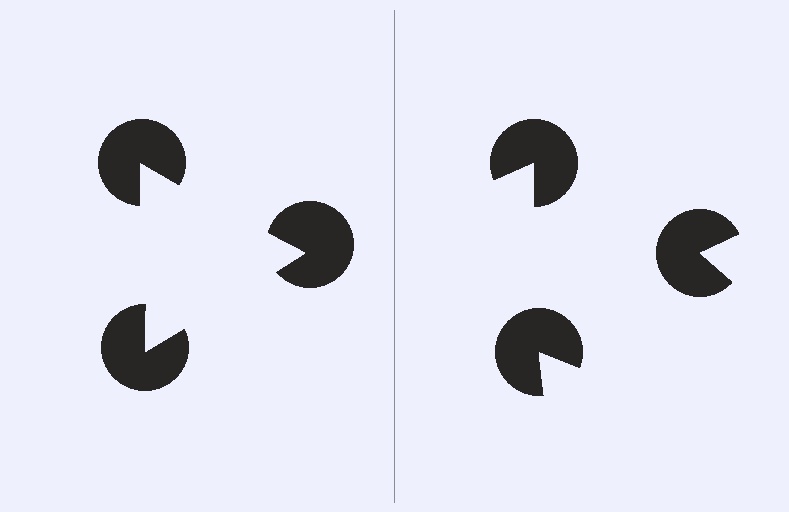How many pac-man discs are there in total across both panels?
6 — 3 on each side.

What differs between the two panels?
The pac-man discs are positioned identically on both sides; only the wedge orientations differ. On the left they align to a triangle; on the right they are misaligned.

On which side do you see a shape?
An illusory triangle appears on the left side. On the right side the wedge cuts are rotated, so no coherent shape forms.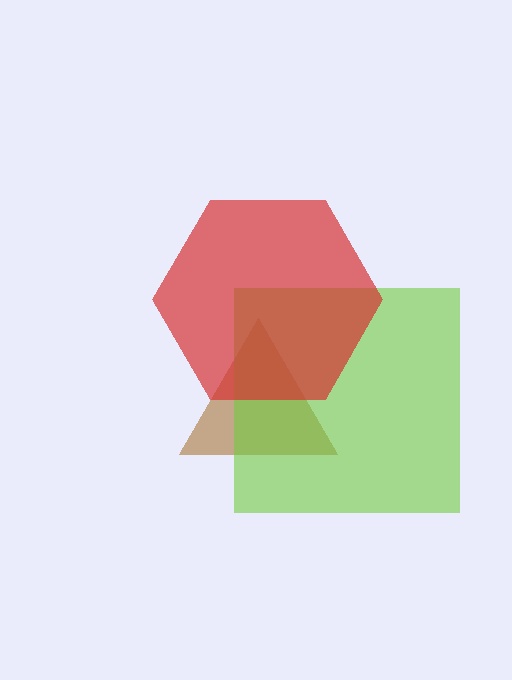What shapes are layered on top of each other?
The layered shapes are: a brown triangle, a lime square, a red hexagon.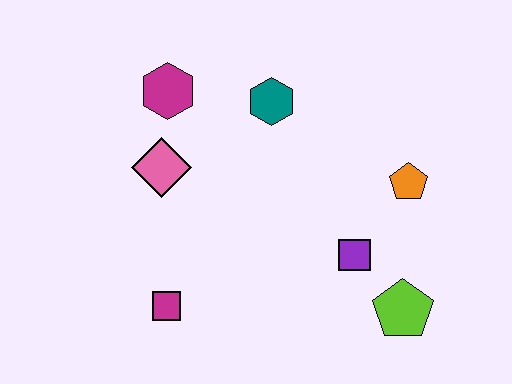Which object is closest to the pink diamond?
The magenta hexagon is closest to the pink diamond.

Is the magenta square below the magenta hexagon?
Yes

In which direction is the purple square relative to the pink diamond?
The purple square is to the right of the pink diamond.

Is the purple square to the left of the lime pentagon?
Yes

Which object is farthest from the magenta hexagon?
The lime pentagon is farthest from the magenta hexagon.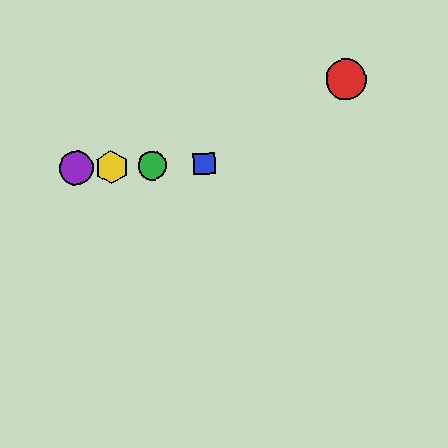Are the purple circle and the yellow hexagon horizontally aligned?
Yes, both are at y≈168.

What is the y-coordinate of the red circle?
The red circle is at y≈79.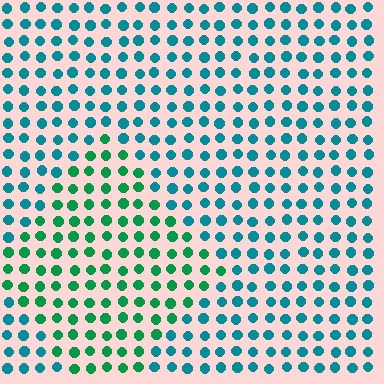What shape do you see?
I see a diamond.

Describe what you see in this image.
The image is filled with small teal elements in a uniform arrangement. A diamond-shaped region is visible where the elements are tinted to a slightly different hue, forming a subtle color boundary.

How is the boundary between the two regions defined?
The boundary is defined purely by a slight shift in hue (about 38 degrees). Spacing, size, and orientation are identical on both sides.